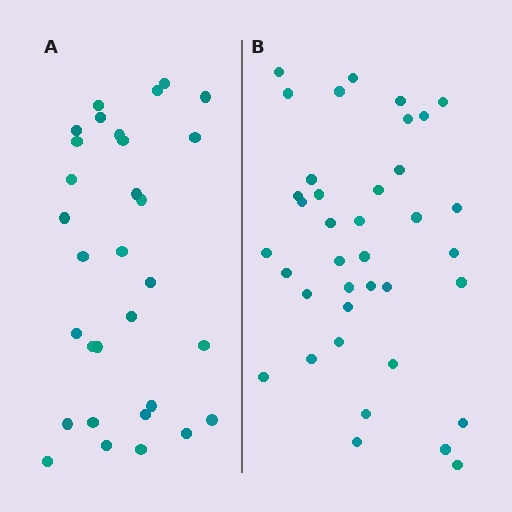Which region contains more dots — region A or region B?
Region B (the right region) has more dots.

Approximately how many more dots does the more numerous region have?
Region B has roughly 8 or so more dots than region A.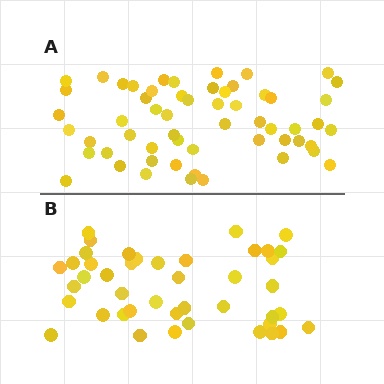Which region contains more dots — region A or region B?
Region A (the top region) has more dots.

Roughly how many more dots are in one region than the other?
Region A has approximately 15 more dots than region B.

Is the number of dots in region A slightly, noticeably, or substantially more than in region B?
Region A has noticeably more, but not dramatically so. The ratio is roughly 1.3 to 1.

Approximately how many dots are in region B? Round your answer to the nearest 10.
About 40 dots. (The exact count is 43, which rounds to 40.)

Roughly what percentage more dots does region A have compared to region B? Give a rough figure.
About 35% more.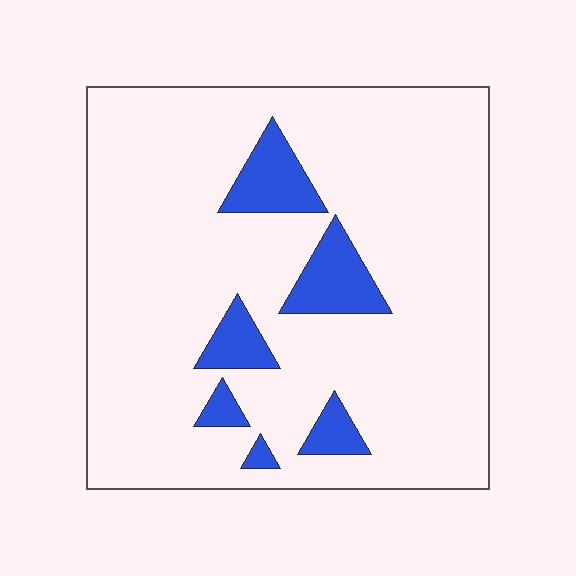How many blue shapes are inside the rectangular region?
6.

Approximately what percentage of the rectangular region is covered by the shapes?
Approximately 10%.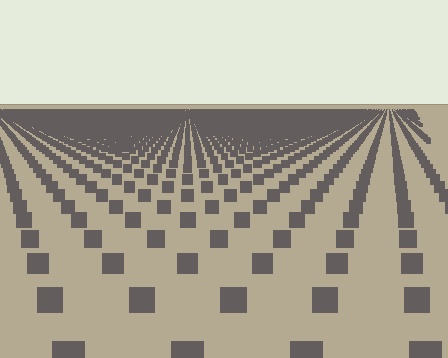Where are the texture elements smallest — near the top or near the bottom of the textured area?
Near the top.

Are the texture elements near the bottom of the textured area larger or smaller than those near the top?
Larger. Near the bottom, elements are closer to the viewer and appear at a bigger on-screen size.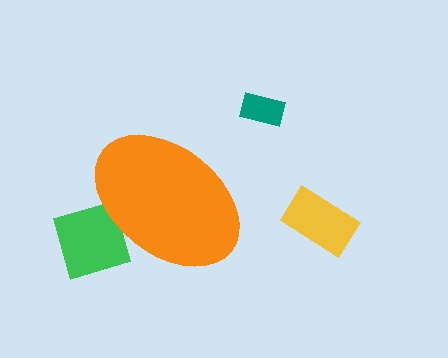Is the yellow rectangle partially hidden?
No, the yellow rectangle is fully visible.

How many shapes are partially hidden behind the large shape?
1 shape is partially hidden.